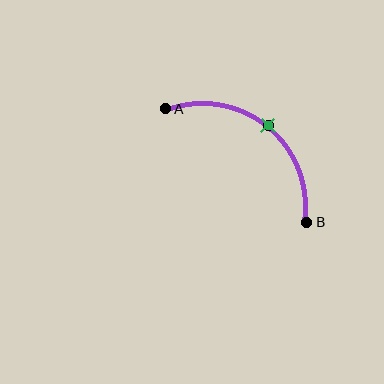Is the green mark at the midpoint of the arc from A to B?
Yes. The green mark lies on the arc at equal arc-length from both A and B — it is the arc midpoint.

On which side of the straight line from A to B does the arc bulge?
The arc bulges above and to the right of the straight line connecting A and B.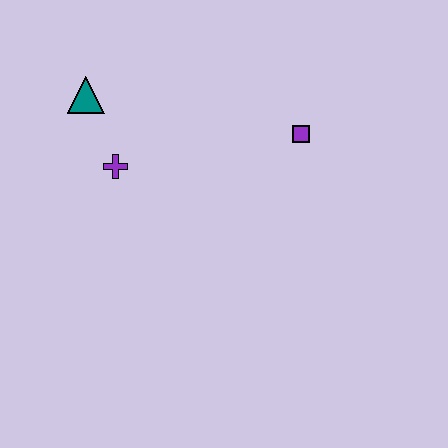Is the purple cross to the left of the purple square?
Yes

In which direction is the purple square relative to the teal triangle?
The purple square is to the right of the teal triangle.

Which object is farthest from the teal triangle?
The purple square is farthest from the teal triangle.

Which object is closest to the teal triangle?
The purple cross is closest to the teal triangle.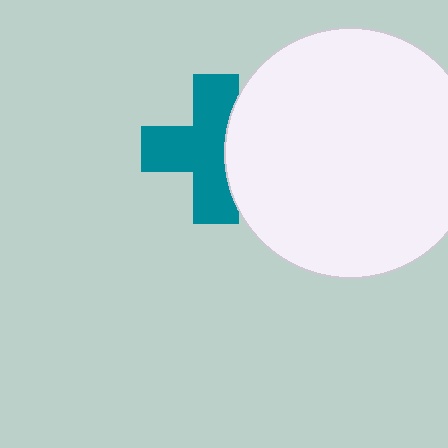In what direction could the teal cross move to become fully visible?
The teal cross could move left. That would shift it out from behind the white circle entirely.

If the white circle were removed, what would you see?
You would see the complete teal cross.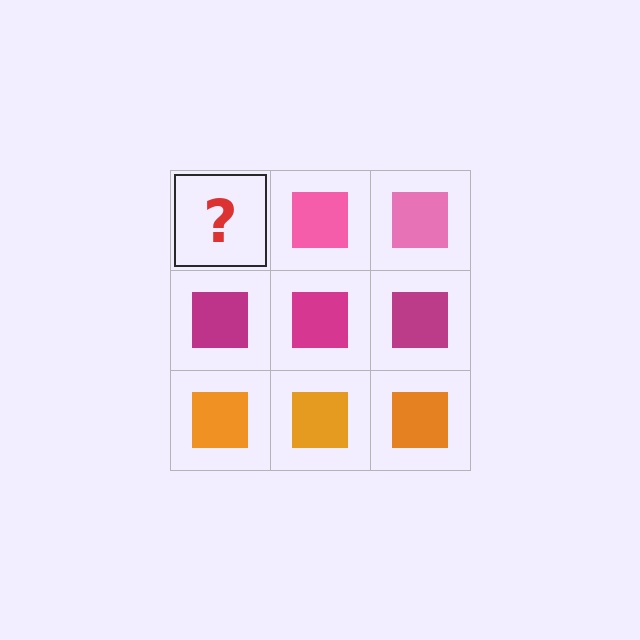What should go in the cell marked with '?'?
The missing cell should contain a pink square.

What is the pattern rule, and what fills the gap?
The rule is that each row has a consistent color. The gap should be filled with a pink square.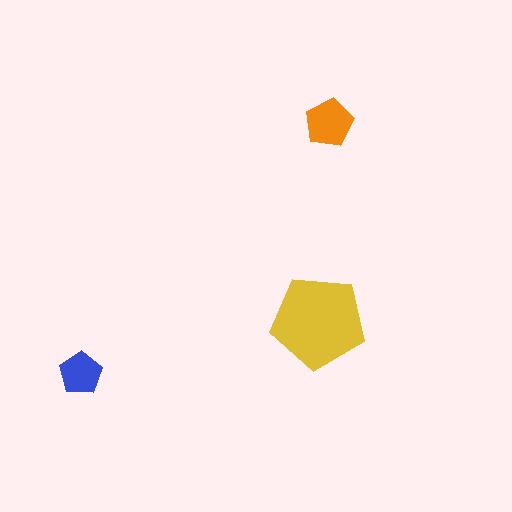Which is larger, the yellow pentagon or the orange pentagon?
The yellow one.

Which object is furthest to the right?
The orange pentagon is rightmost.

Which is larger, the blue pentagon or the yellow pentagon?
The yellow one.